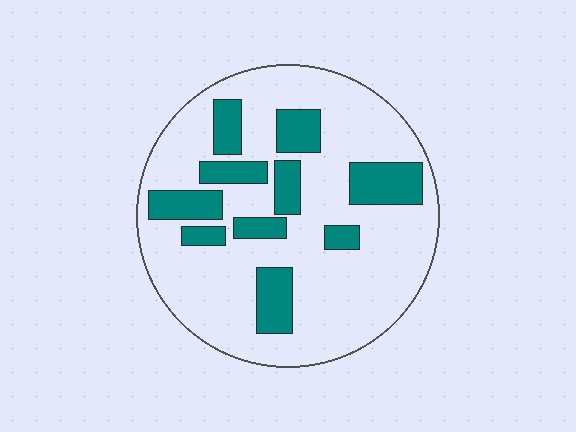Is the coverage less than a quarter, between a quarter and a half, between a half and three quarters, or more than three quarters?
Less than a quarter.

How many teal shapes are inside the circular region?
10.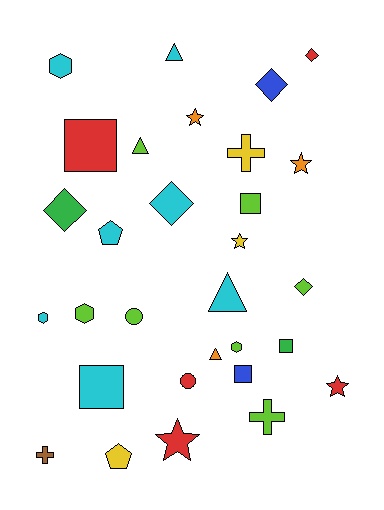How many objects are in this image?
There are 30 objects.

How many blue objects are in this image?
There are 2 blue objects.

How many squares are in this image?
There are 5 squares.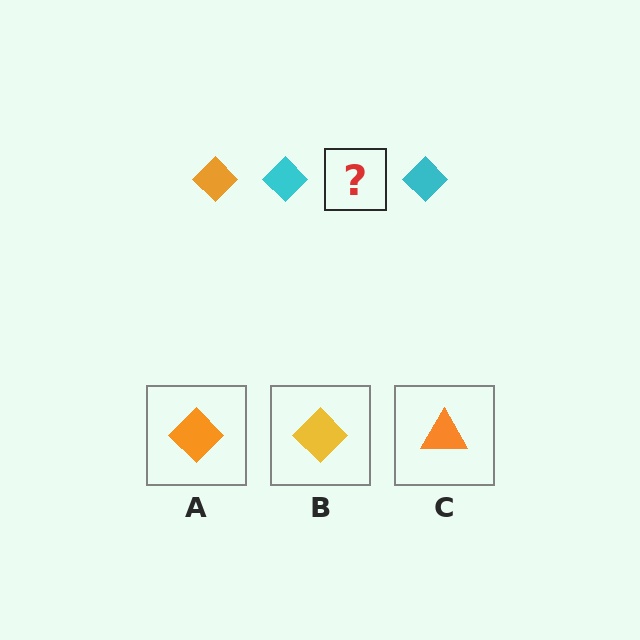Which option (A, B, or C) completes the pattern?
A.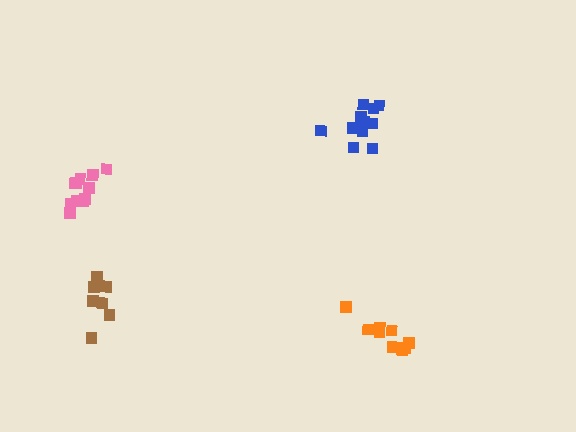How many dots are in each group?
Group 1: 11 dots, Group 2: 11 dots, Group 3: 8 dots, Group 4: 9 dots (39 total).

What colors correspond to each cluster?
The clusters are colored: pink, blue, brown, orange.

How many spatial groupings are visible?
There are 4 spatial groupings.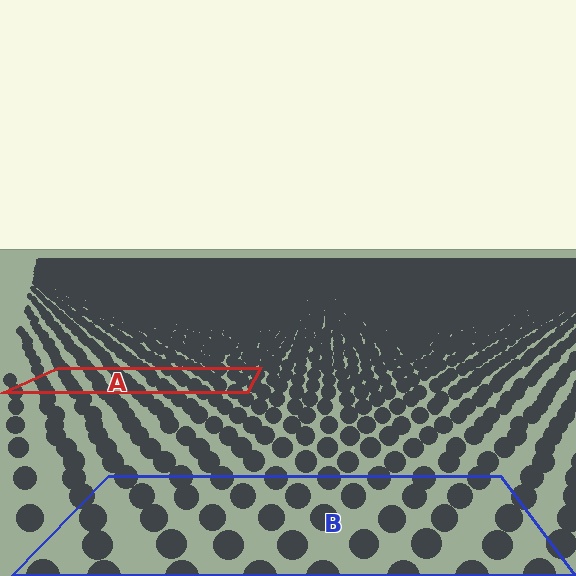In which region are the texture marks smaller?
The texture marks are smaller in region A, because it is farther away.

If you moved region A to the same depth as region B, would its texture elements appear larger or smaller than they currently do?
They would appear larger. At a closer depth, the same texture elements are projected at a bigger on-screen size.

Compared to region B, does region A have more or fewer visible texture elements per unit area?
Region A has more texture elements per unit area — they are packed more densely because it is farther away.